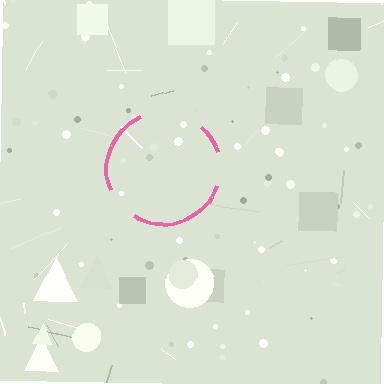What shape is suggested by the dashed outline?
The dashed outline suggests a circle.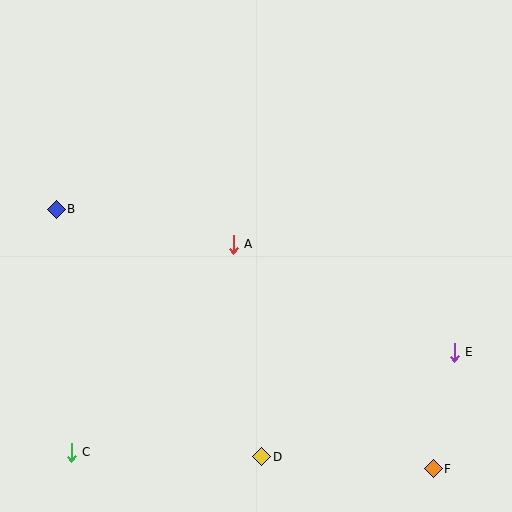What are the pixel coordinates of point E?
Point E is at (454, 352).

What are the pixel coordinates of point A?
Point A is at (233, 244).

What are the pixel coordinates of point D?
Point D is at (262, 457).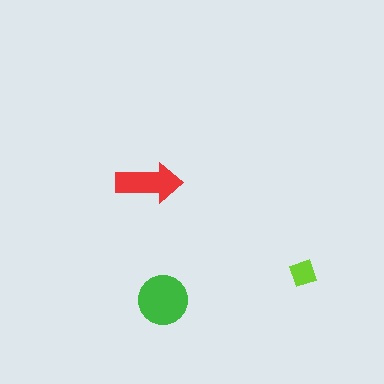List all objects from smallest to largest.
The lime diamond, the red arrow, the green circle.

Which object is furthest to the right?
The lime diamond is rightmost.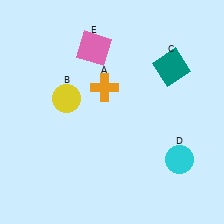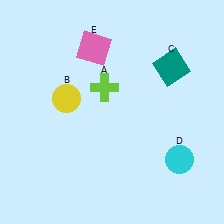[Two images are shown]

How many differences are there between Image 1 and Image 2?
There is 1 difference between the two images.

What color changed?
The cross (A) changed from orange in Image 1 to lime in Image 2.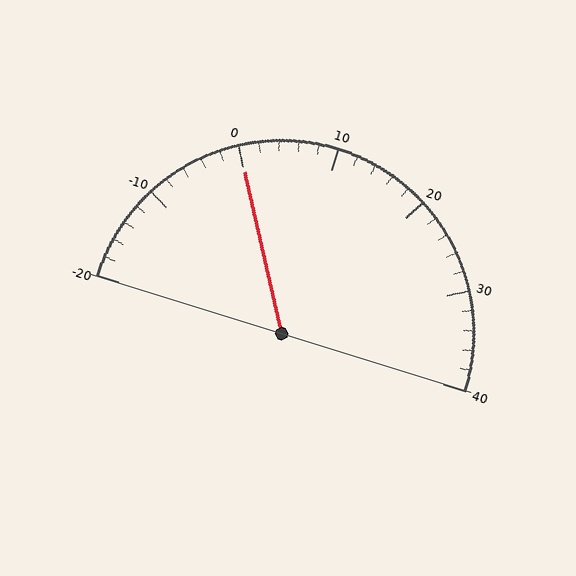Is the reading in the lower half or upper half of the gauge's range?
The reading is in the lower half of the range (-20 to 40).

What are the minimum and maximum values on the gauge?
The gauge ranges from -20 to 40.